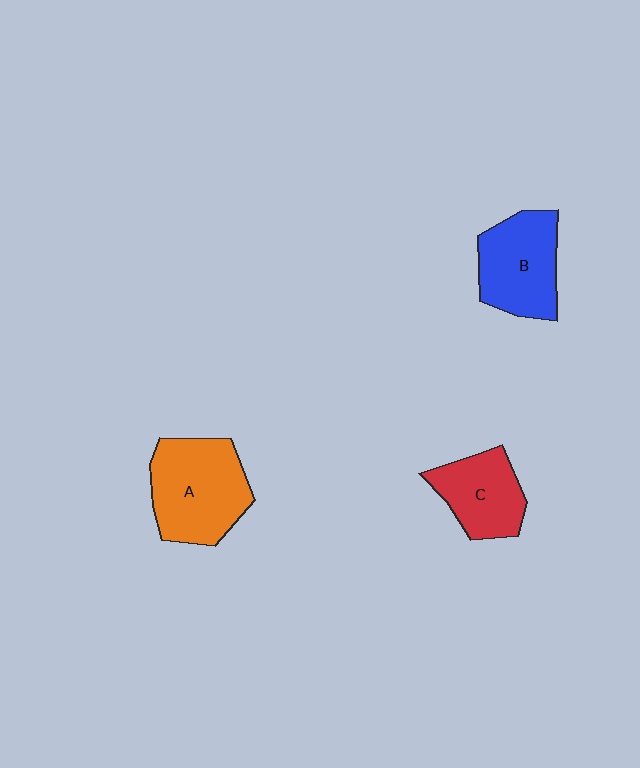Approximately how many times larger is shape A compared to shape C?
Approximately 1.5 times.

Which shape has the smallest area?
Shape C (red).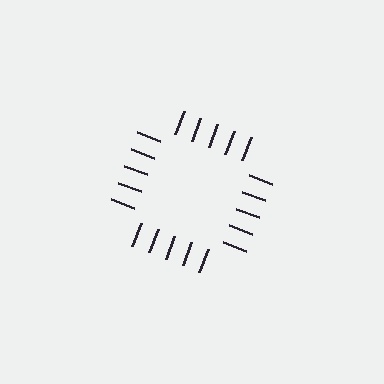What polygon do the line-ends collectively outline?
An illusory square — the line segments terminate on its edges but no continuous stroke is drawn.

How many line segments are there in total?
20 — 5 along each of the 4 edges.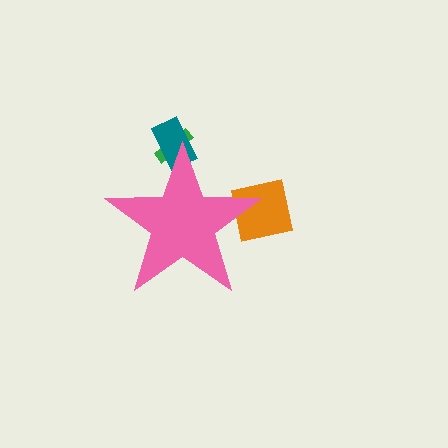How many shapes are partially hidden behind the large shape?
3 shapes are partially hidden.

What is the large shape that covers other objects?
A pink star.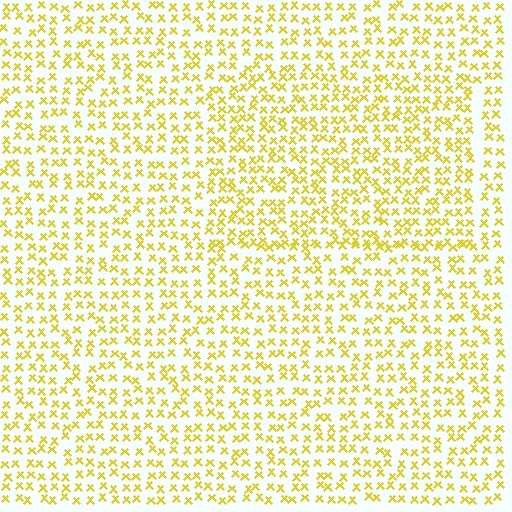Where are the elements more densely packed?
The elements are more densely packed inside the rectangle boundary.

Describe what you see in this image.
The image contains small yellow elements arranged at two different densities. A rectangle-shaped region is visible where the elements are more densely packed than the surrounding area.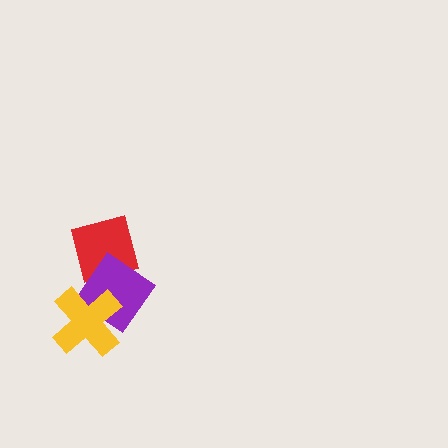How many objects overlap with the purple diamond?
2 objects overlap with the purple diamond.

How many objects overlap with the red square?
1 object overlaps with the red square.